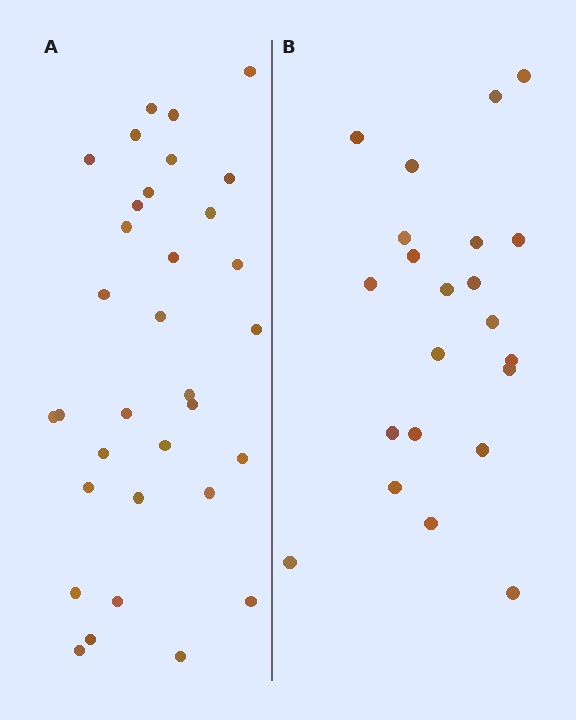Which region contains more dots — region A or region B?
Region A (the left region) has more dots.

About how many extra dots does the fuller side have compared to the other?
Region A has roughly 12 or so more dots than region B.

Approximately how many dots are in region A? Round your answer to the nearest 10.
About 30 dots. (The exact count is 33, which rounds to 30.)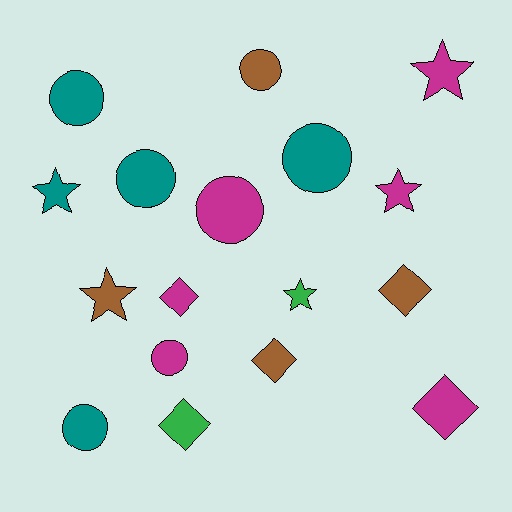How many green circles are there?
There are no green circles.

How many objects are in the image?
There are 17 objects.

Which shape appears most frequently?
Circle, with 7 objects.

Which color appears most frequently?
Magenta, with 6 objects.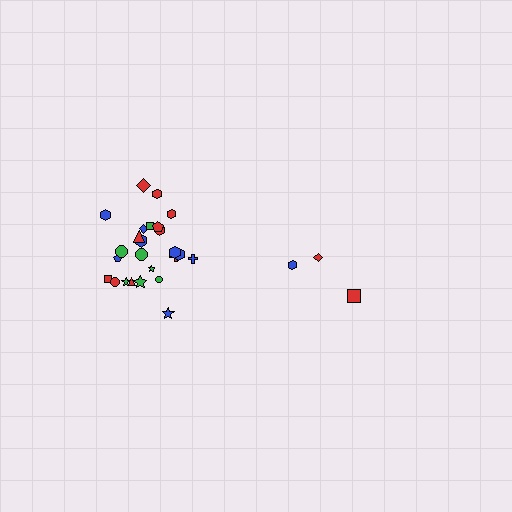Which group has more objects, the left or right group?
The left group.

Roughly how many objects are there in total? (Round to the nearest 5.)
Roughly 30 objects in total.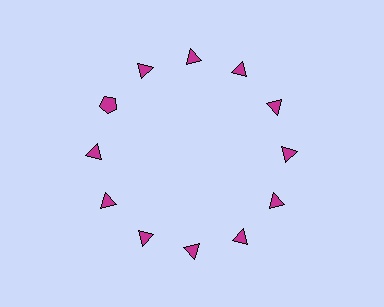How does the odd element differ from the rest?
It has a different shape: pentagon instead of triangle.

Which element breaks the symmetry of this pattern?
The magenta pentagon at roughly the 10 o'clock position breaks the symmetry. All other shapes are magenta triangles.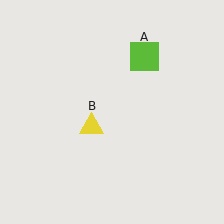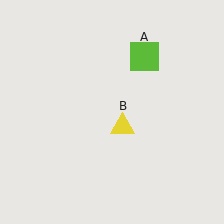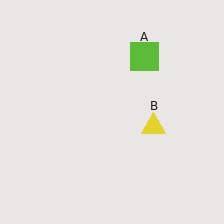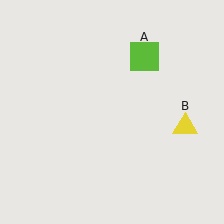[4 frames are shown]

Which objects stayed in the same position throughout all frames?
Lime square (object A) remained stationary.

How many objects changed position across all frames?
1 object changed position: yellow triangle (object B).